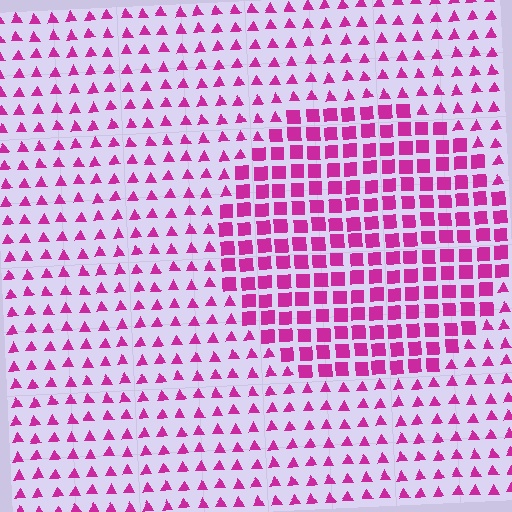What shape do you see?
I see a circle.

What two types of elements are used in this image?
The image uses squares inside the circle region and triangles outside it.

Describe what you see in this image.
The image is filled with small magenta elements arranged in a uniform grid. A circle-shaped region contains squares, while the surrounding area contains triangles. The boundary is defined purely by the change in element shape.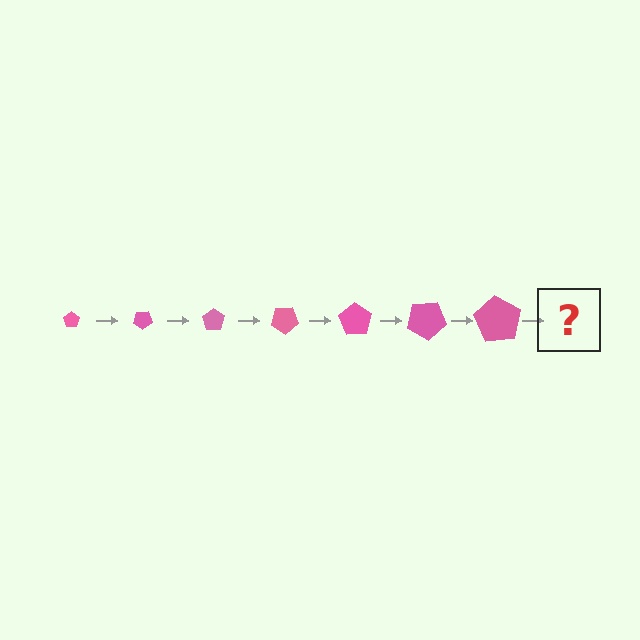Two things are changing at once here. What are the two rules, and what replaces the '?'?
The two rules are that the pentagon grows larger each step and it rotates 35 degrees each step. The '?' should be a pentagon, larger than the previous one and rotated 245 degrees from the start.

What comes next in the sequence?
The next element should be a pentagon, larger than the previous one and rotated 245 degrees from the start.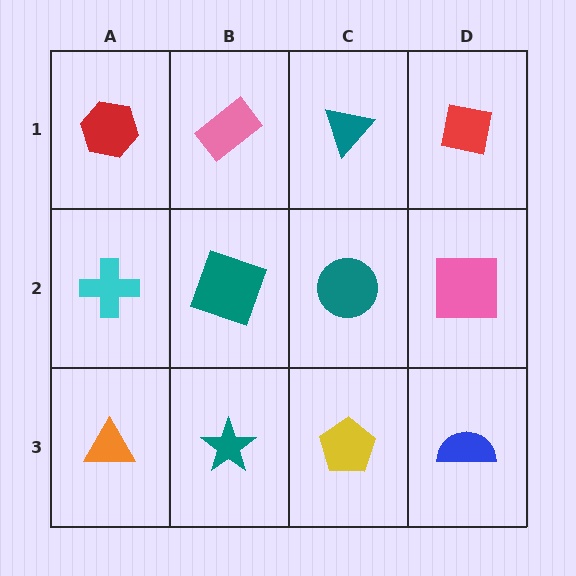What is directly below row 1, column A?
A cyan cross.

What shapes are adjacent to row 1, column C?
A teal circle (row 2, column C), a pink rectangle (row 1, column B), a red square (row 1, column D).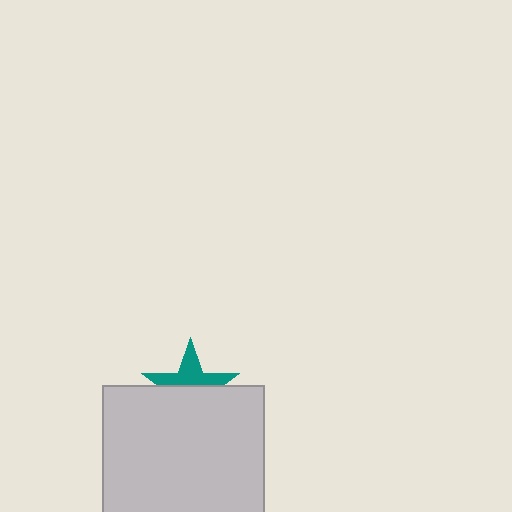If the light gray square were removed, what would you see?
You would see the complete teal star.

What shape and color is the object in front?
The object in front is a light gray square.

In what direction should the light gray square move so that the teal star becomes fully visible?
The light gray square should move down. That is the shortest direction to clear the overlap and leave the teal star fully visible.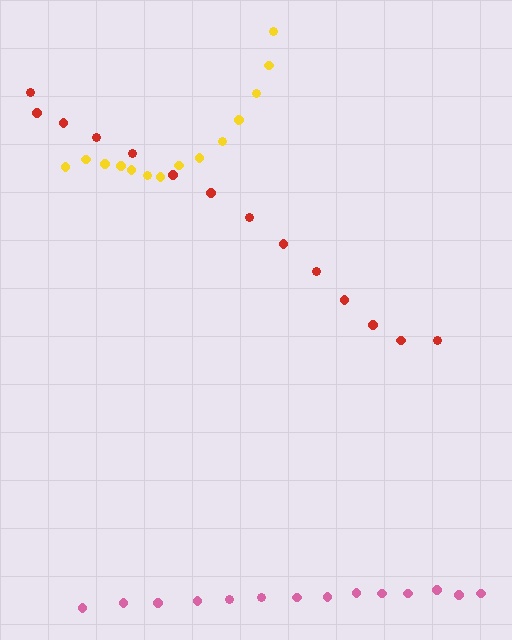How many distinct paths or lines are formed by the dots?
There are 3 distinct paths.